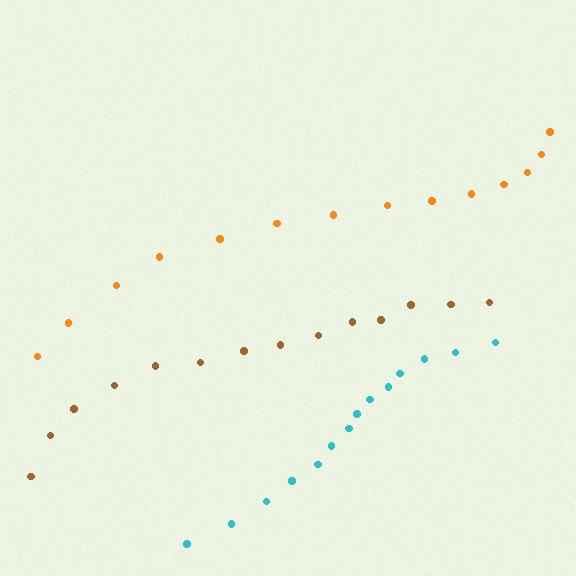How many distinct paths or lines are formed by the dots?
There are 3 distinct paths.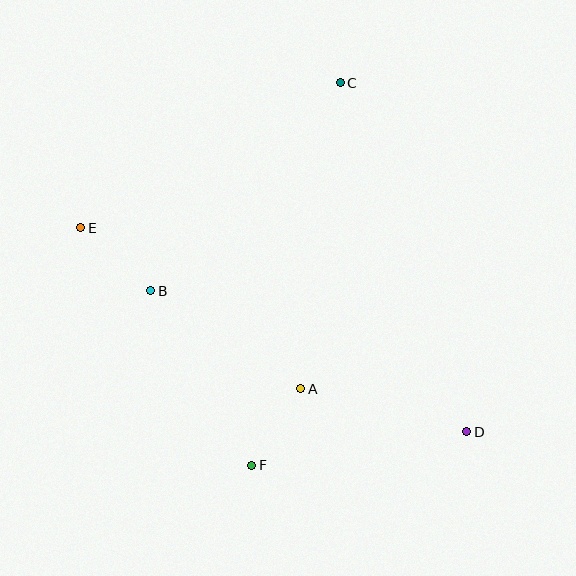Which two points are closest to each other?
Points A and F are closest to each other.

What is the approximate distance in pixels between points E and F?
The distance between E and F is approximately 292 pixels.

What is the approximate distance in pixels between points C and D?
The distance between C and D is approximately 371 pixels.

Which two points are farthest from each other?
Points D and E are farthest from each other.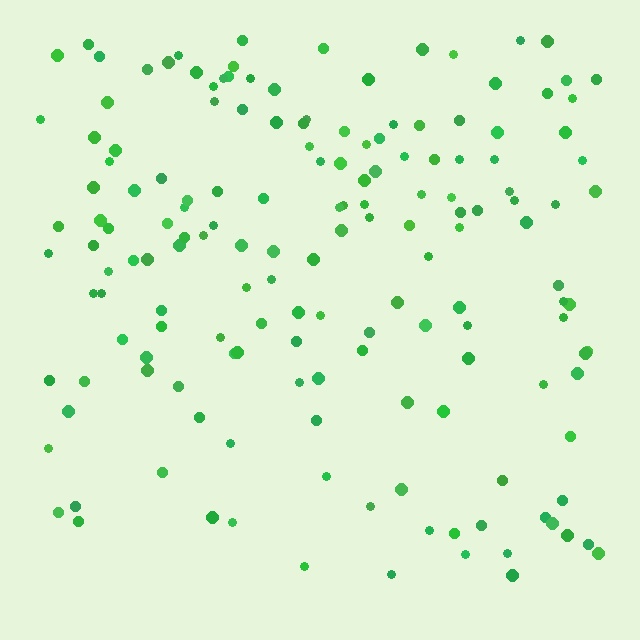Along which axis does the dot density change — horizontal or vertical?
Vertical.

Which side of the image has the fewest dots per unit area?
The bottom.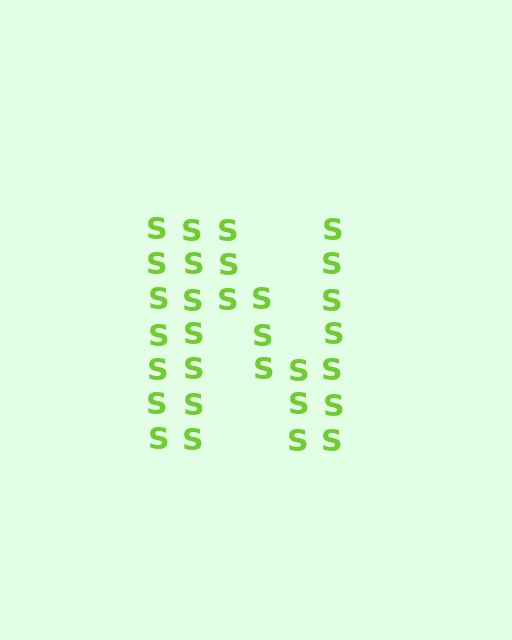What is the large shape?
The large shape is the letter N.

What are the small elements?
The small elements are letter S's.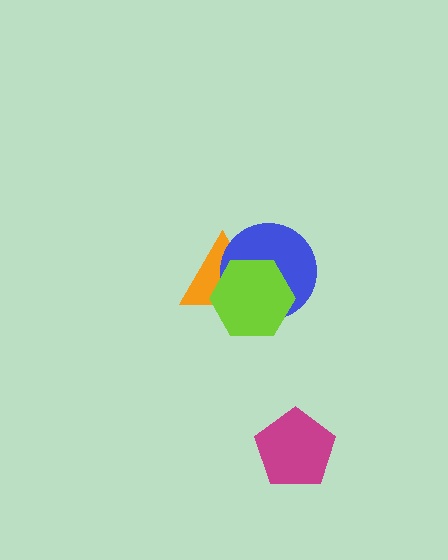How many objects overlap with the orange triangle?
2 objects overlap with the orange triangle.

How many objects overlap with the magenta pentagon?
0 objects overlap with the magenta pentagon.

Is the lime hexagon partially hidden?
No, no other shape covers it.